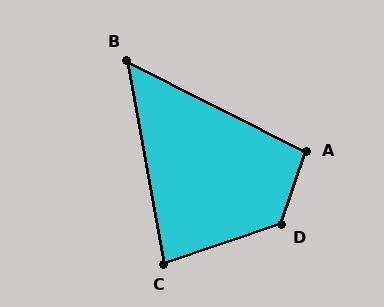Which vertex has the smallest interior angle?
B, at approximately 53 degrees.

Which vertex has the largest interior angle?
D, at approximately 127 degrees.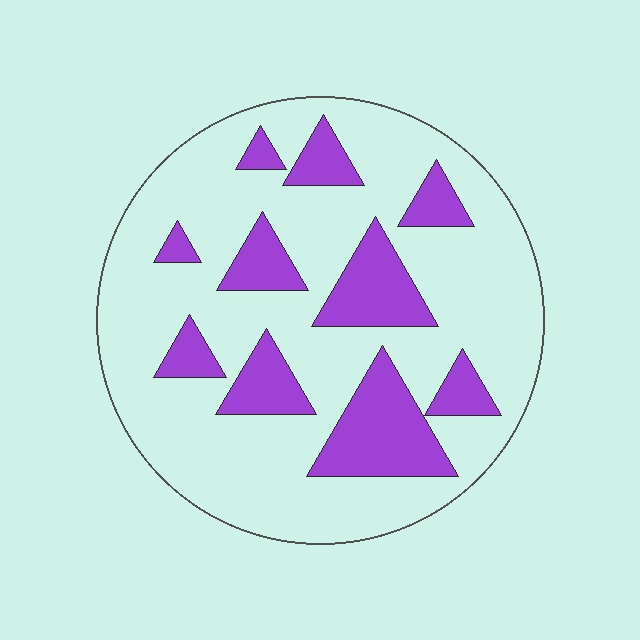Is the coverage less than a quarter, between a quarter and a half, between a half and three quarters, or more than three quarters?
Less than a quarter.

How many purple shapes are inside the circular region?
10.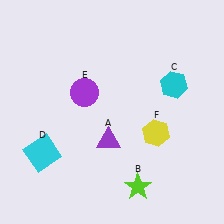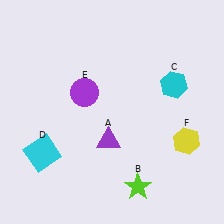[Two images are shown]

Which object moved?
The yellow hexagon (F) moved right.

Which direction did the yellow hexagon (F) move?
The yellow hexagon (F) moved right.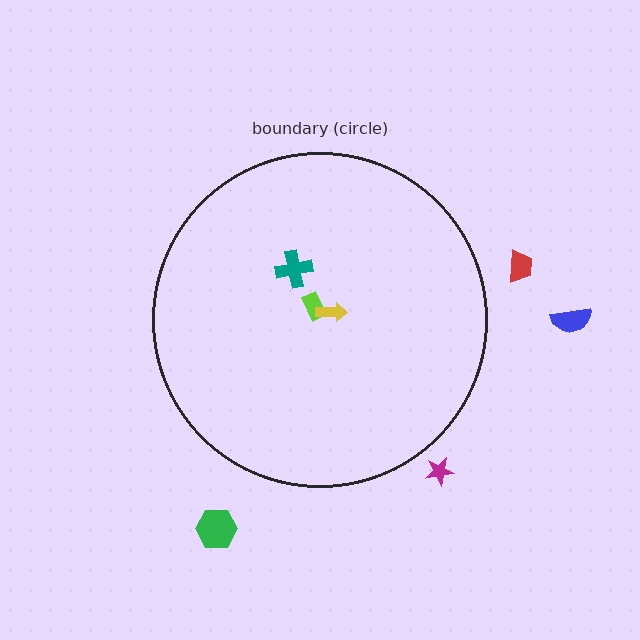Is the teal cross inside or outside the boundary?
Inside.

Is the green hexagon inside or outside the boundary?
Outside.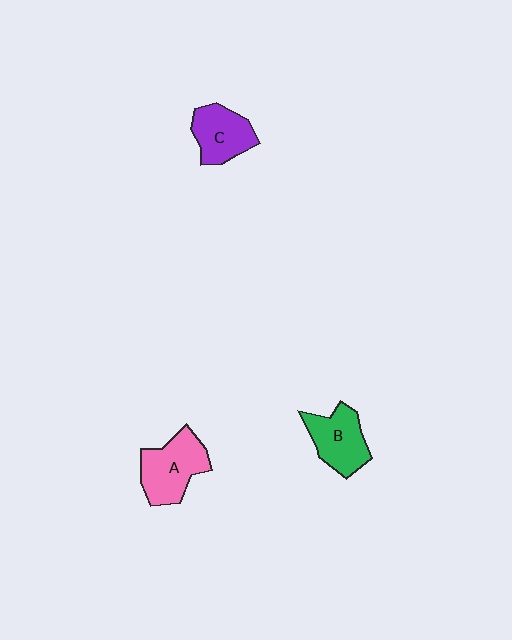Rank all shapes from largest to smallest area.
From largest to smallest: A (pink), B (green), C (purple).